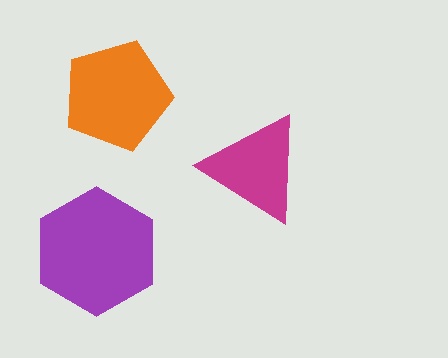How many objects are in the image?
There are 3 objects in the image.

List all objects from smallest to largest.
The magenta triangle, the orange pentagon, the purple hexagon.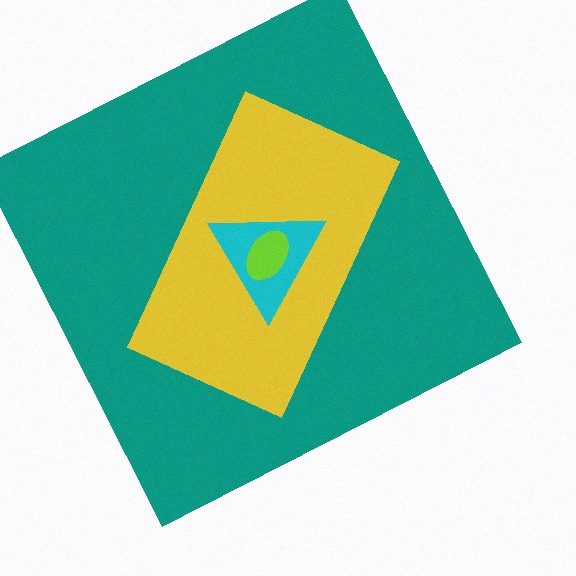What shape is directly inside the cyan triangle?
The lime ellipse.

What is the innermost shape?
The lime ellipse.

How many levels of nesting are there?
4.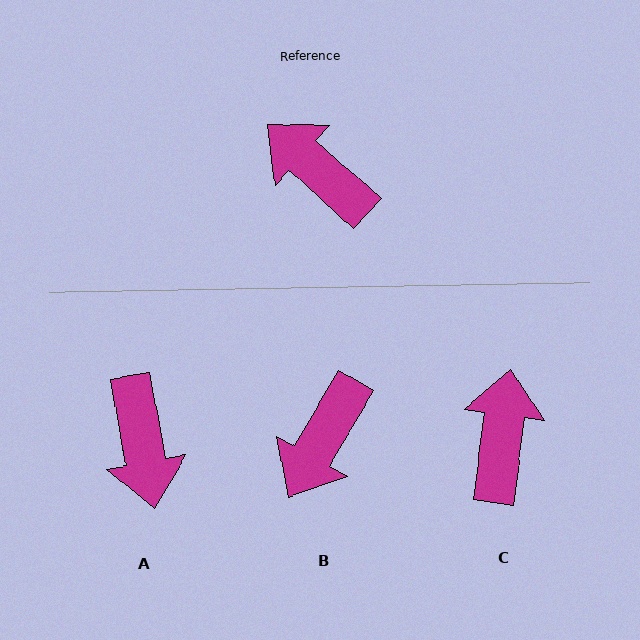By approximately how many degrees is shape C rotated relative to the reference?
Approximately 56 degrees clockwise.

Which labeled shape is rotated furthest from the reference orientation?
A, about 142 degrees away.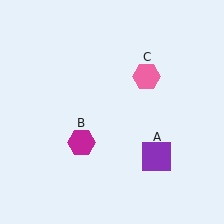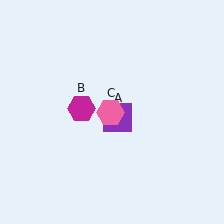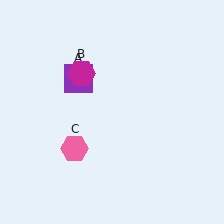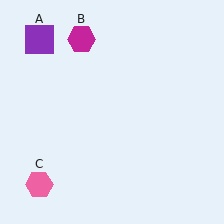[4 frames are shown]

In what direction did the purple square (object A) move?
The purple square (object A) moved up and to the left.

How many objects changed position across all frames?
3 objects changed position: purple square (object A), magenta hexagon (object B), pink hexagon (object C).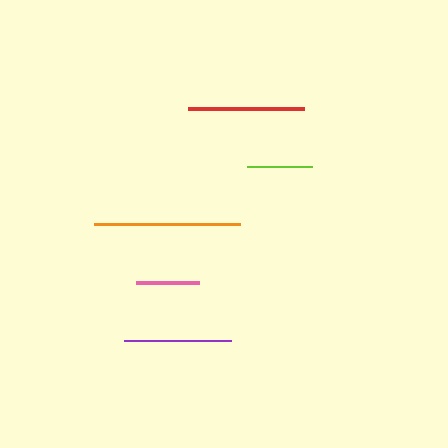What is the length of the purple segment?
The purple segment is approximately 107 pixels long.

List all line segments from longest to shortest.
From longest to shortest: orange, red, purple, lime, pink.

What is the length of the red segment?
The red segment is approximately 116 pixels long.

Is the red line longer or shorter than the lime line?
The red line is longer than the lime line.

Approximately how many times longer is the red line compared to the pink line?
The red line is approximately 1.8 times the length of the pink line.